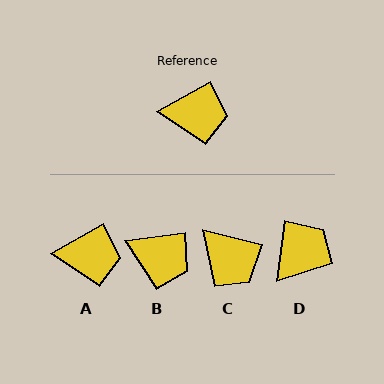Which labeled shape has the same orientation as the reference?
A.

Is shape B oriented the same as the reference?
No, it is off by about 23 degrees.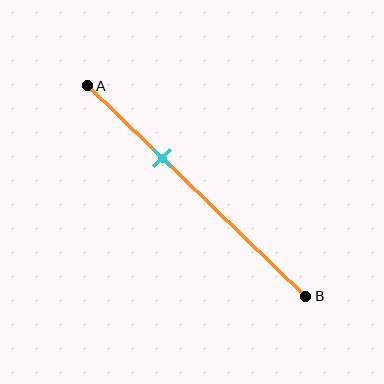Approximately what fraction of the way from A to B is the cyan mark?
The cyan mark is approximately 35% of the way from A to B.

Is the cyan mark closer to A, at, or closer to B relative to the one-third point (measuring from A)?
The cyan mark is approximately at the one-third point of segment AB.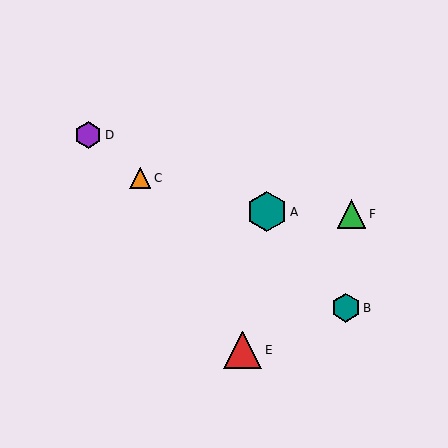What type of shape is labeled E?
Shape E is a red triangle.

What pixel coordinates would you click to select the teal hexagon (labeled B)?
Click at (346, 308) to select the teal hexagon B.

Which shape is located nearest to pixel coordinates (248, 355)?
The red triangle (labeled E) at (243, 350) is nearest to that location.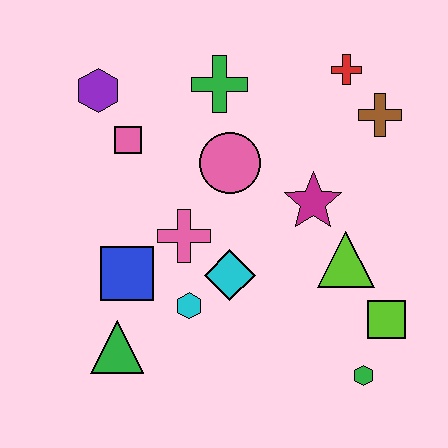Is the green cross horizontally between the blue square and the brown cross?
Yes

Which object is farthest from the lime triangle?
The purple hexagon is farthest from the lime triangle.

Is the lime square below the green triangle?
No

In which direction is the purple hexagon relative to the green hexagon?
The purple hexagon is above the green hexagon.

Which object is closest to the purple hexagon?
The pink square is closest to the purple hexagon.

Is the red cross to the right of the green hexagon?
No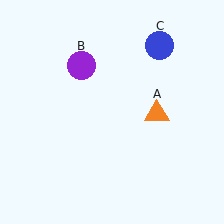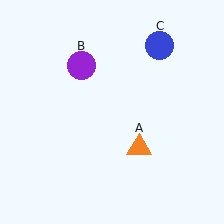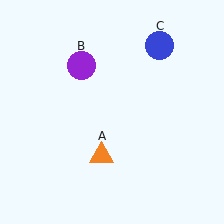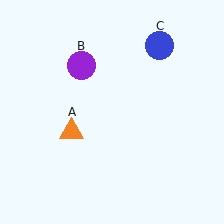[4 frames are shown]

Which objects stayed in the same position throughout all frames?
Purple circle (object B) and blue circle (object C) remained stationary.